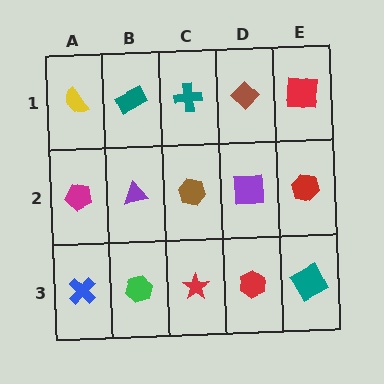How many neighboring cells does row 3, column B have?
3.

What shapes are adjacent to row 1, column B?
A purple triangle (row 2, column B), a yellow semicircle (row 1, column A), a teal cross (row 1, column C).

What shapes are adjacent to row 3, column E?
A red hexagon (row 2, column E), a red hexagon (row 3, column D).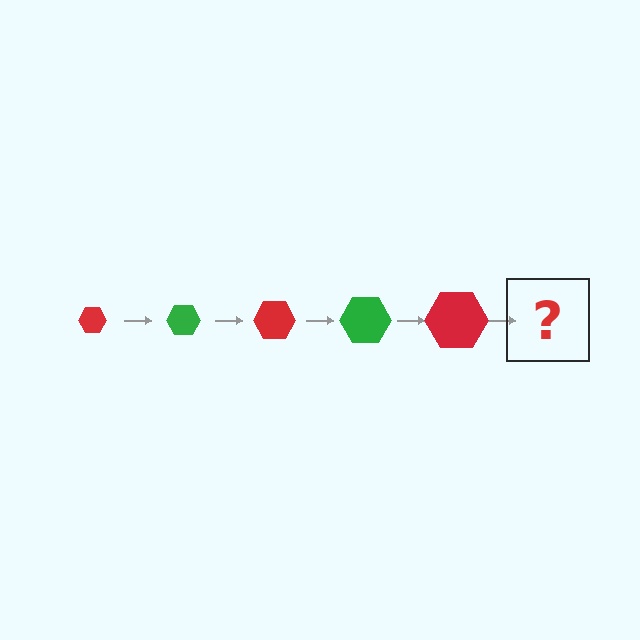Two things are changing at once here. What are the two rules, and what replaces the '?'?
The two rules are that the hexagon grows larger each step and the color cycles through red and green. The '?' should be a green hexagon, larger than the previous one.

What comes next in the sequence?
The next element should be a green hexagon, larger than the previous one.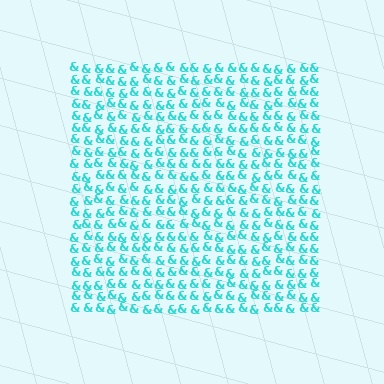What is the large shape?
The large shape is a square.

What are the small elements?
The small elements are ampersands.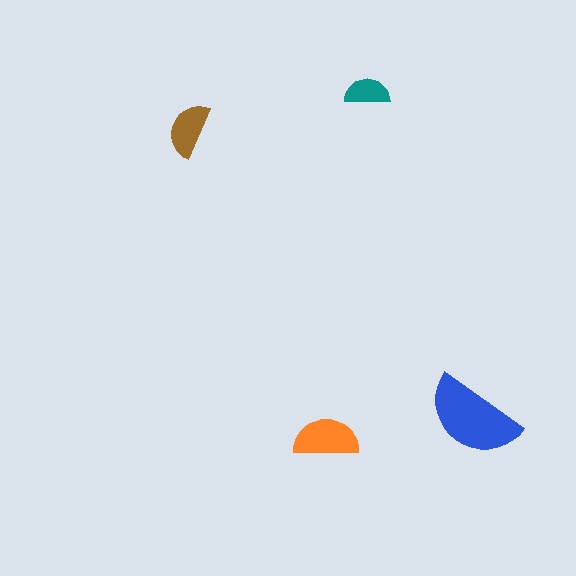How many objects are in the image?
There are 4 objects in the image.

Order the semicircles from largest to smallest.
the blue one, the orange one, the brown one, the teal one.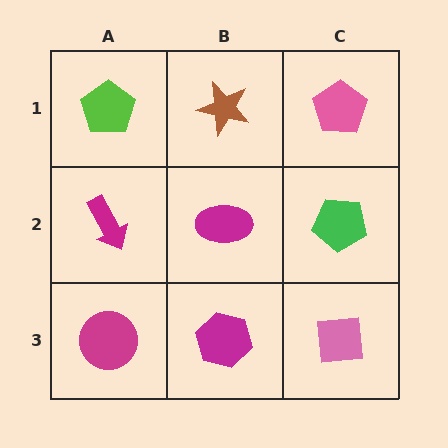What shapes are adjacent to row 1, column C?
A green pentagon (row 2, column C), a brown star (row 1, column B).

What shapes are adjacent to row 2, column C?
A pink pentagon (row 1, column C), a pink square (row 3, column C), a magenta ellipse (row 2, column B).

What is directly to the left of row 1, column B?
A lime pentagon.